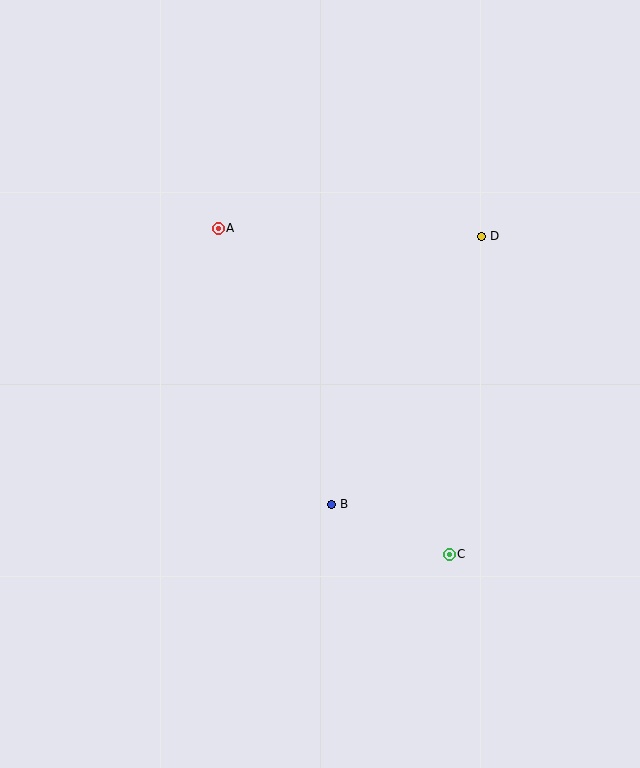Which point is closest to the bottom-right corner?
Point C is closest to the bottom-right corner.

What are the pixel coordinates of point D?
Point D is at (482, 236).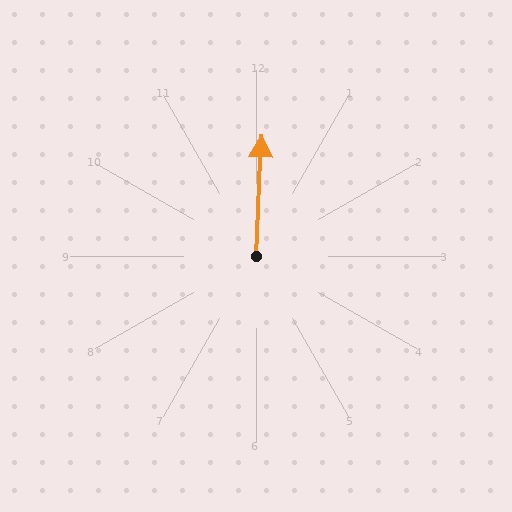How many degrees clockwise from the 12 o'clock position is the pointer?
Approximately 2 degrees.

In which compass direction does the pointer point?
North.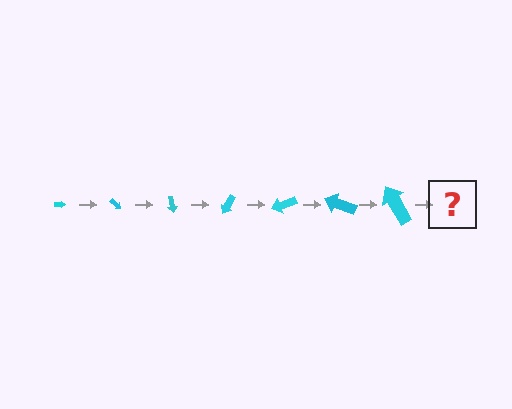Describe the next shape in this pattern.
It should be an arrow, larger than the previous one and rotated 280 degrees from the start.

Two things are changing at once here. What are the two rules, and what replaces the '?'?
The two rules are that the arrow grows larger each step and it rotates 40 degrees each step. The '?' should be an arrow, larger than the previous one and rotated 280 degrees from the start.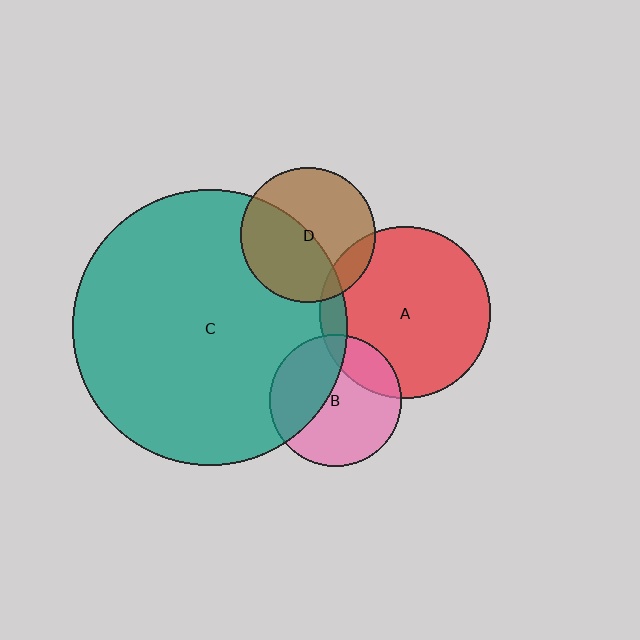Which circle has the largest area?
Circle C (teal).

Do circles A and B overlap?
Yes.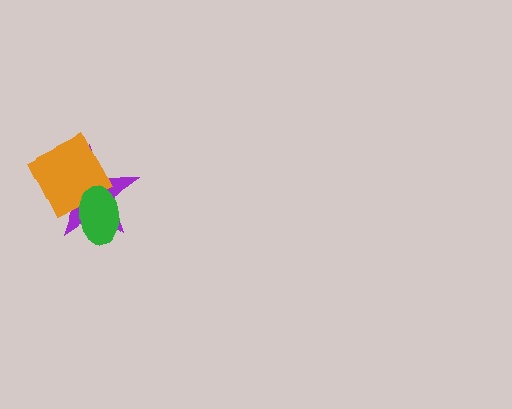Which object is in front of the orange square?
The green ellipse is in front of the orange square.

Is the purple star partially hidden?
Yes, it is partially covered by another shape.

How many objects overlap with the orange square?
2 objects overlap with the orange square.